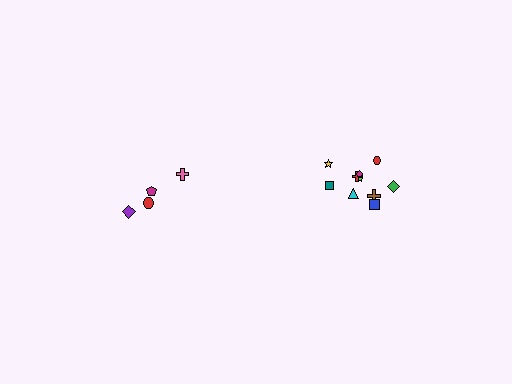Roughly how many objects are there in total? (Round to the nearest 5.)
Roughly 15 objects in total.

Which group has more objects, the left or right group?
The right group.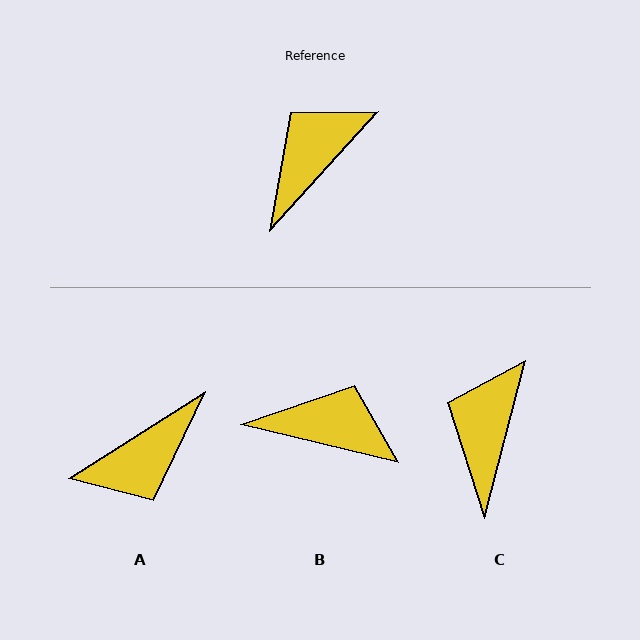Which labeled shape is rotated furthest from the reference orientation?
A, about 165 degrees away.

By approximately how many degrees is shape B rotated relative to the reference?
Approximately 61 degrees clockwise.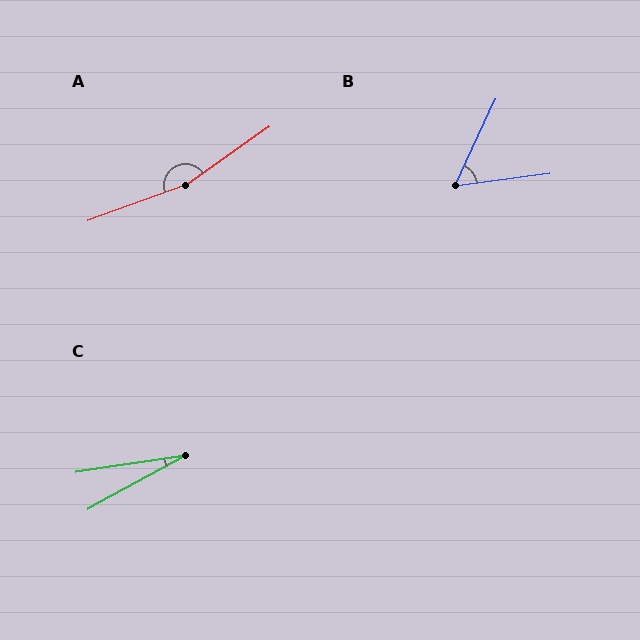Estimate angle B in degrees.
Approximately 57 degrees.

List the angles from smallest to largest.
C (20°), B (57°), A (165°).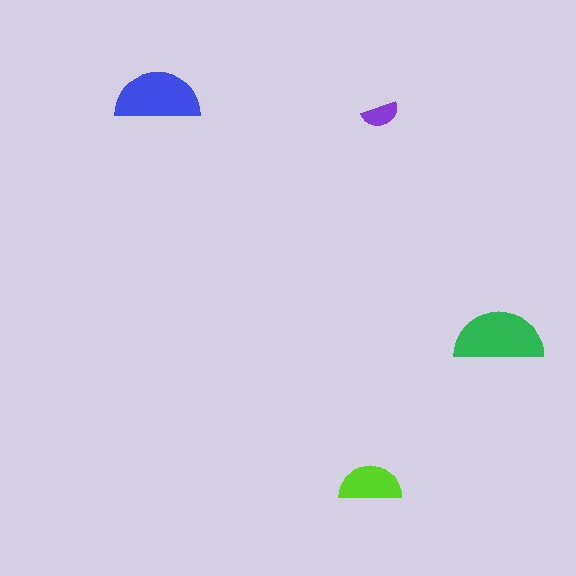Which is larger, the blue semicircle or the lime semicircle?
The blue one.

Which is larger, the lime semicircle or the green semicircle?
The green one.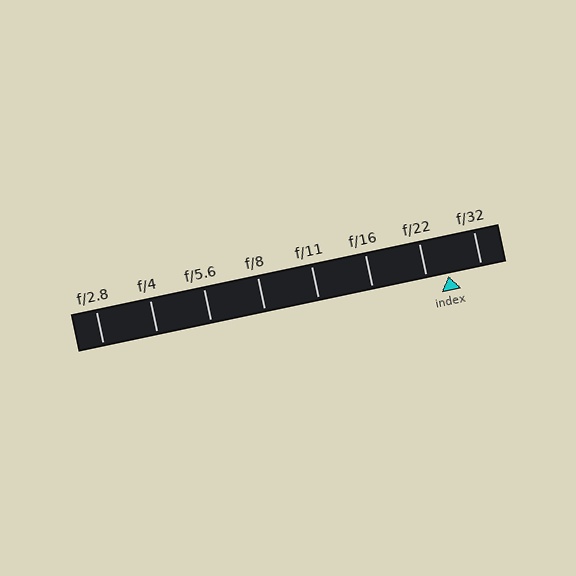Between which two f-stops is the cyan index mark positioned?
The index mark is between f/22 and f/32.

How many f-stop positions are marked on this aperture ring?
There are 8 f-stop positions marked.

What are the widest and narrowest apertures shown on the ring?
The widest aperture shown is f/2.8 and the narrowest is f/32.